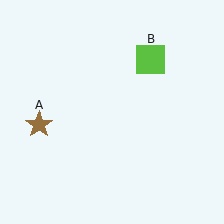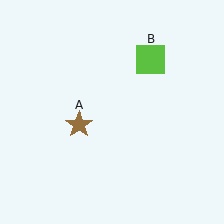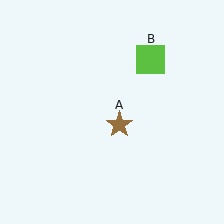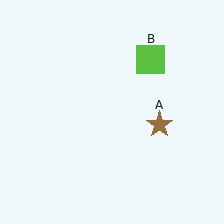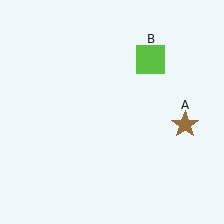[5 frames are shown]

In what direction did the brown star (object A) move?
The brown star (object A) moved right.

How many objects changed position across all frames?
1 object changed position: brown star (object A).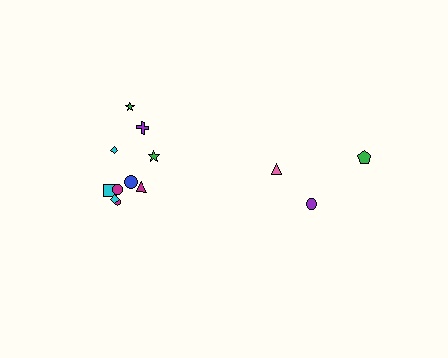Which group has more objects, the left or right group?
The left group.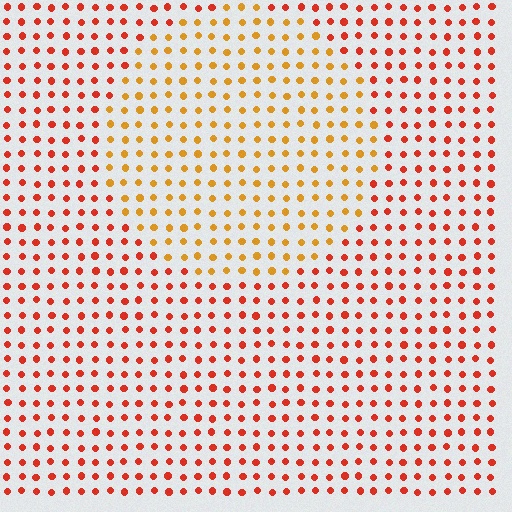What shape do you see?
I see a circle.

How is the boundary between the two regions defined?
The boundary is defined purely by a slight shift in hue (about 34 degrees). Spacing, size, and orientation are identical on both sides.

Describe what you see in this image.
The image is filled with small red elements in a uniform arrangement. A circle-shaped region is visible where the elements are tinted to a slightly different hue, forming a subtle color boundary.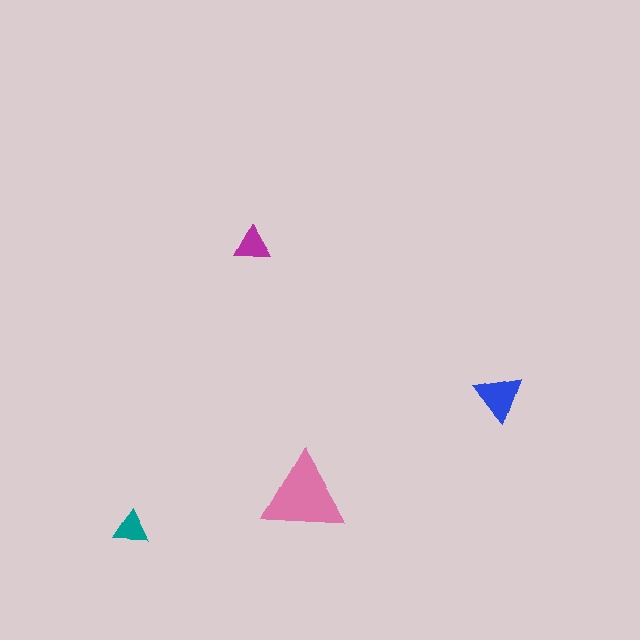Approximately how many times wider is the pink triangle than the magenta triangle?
About 2.5 times wider.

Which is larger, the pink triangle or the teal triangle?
The pink one.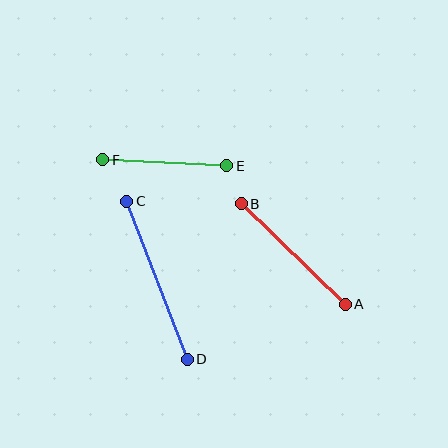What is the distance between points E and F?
The distance is approximately 124 pixels.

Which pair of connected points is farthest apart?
Points C and D are farthest apart.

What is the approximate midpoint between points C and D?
The midpoint is at approximately (157, 280) pixels.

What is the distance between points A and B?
The distance is approximately 144 pixels.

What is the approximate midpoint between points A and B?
The midpoint is at approximately (293, 254) pixels.